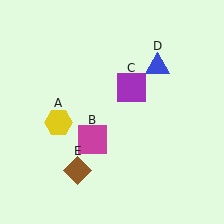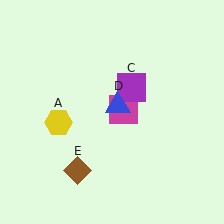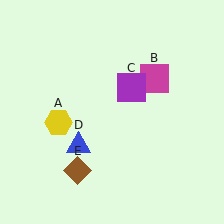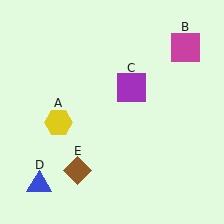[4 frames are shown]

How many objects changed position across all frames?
2 objects changed position: magenta square (object B), blue triangle (object D).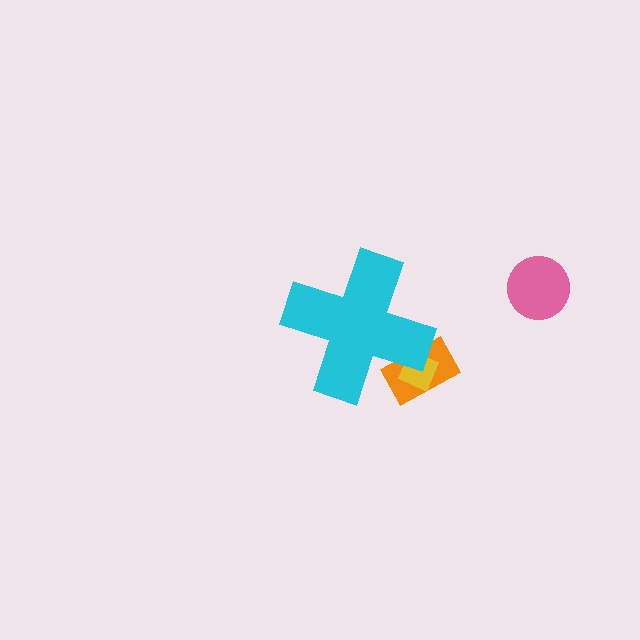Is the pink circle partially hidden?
No, the pink circle is fully visible.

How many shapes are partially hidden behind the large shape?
2 shapes are partially hidden.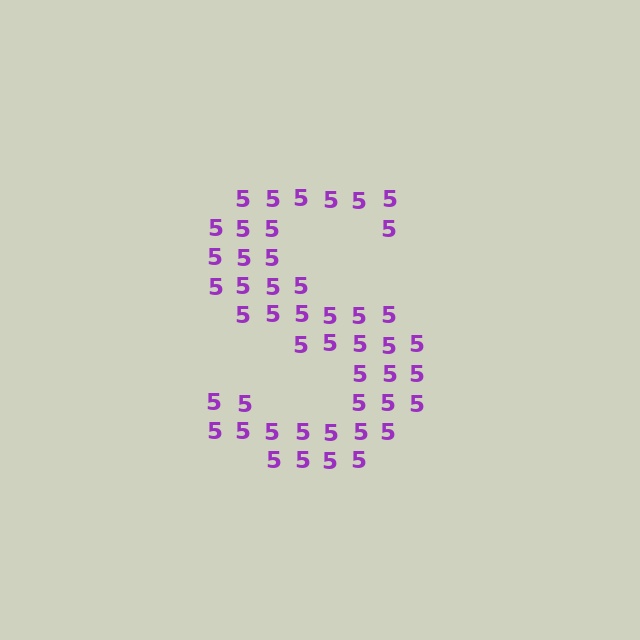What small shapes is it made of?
It is made of small digit 5's.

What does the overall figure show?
The overall figure shows the letter S.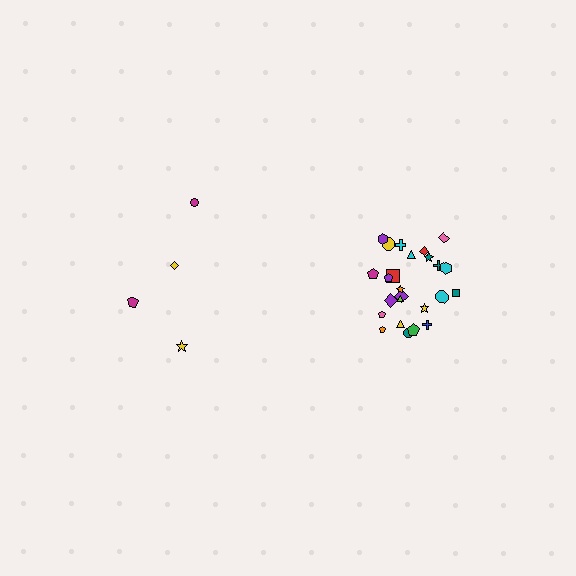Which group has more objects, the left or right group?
The right group.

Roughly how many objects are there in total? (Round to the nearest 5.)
Roughly 30 objects in total.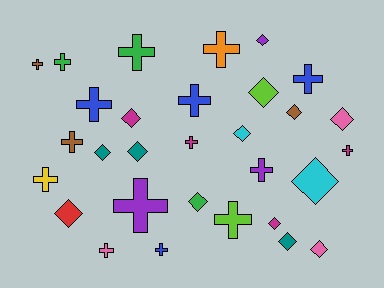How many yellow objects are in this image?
There is 1 yellow object.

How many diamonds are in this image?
There are 14 diamonds.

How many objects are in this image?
There are 30 objects.